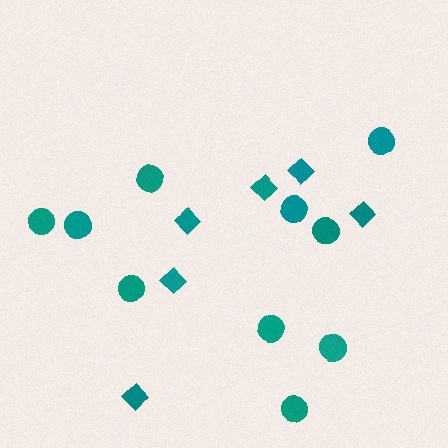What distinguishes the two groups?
There are 2 groups: one group of diamonds (6) and one group of circles (10).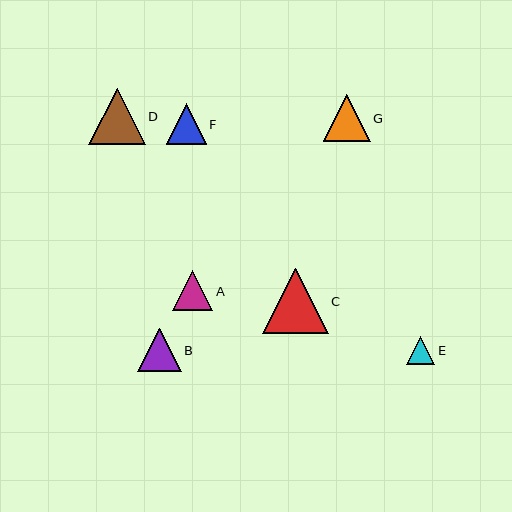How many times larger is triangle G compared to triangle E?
Triangle G is approximately 1.7 times the size of triangle E.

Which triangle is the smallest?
Triangle E is the smallest with a size of approximately 28 pixels.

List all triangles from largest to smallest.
From largest to smallest: C, D, G, B, A, F, E.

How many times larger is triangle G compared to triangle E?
Triangle G is approximately 1.7 times the size of triangle E.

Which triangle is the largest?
Triangle C is the largest with a size of approximately 65 pixels.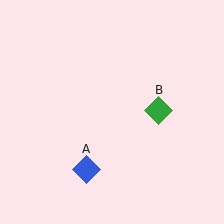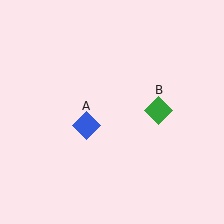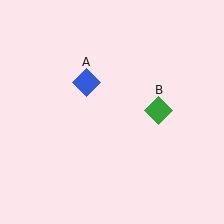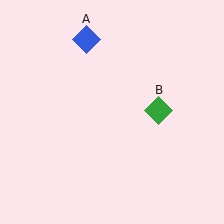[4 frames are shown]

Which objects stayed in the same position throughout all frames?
Green diamond (object B) remained stationary.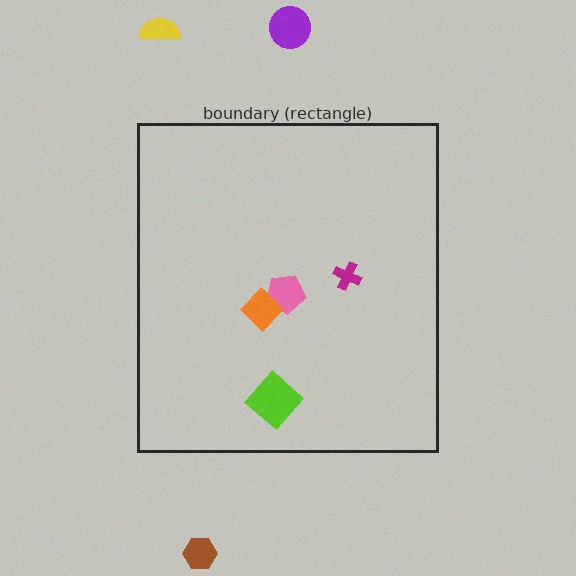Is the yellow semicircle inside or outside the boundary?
Outside.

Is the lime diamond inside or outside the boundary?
Inside.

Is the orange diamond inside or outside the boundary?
Inside.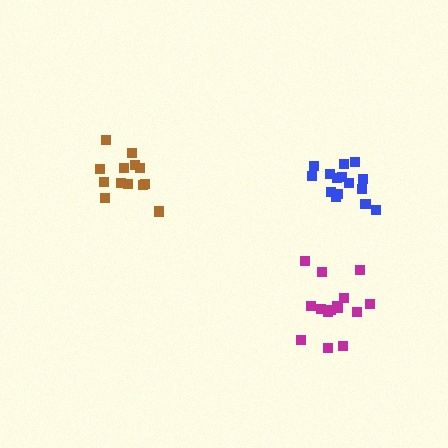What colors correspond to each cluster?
The clusters are colored: magenta, blue, brown.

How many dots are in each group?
Group 1: 15 dots, Group 2: 15 dots, Group 3: 13 dots (43 total).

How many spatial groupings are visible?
There are 3 spatial groupings.